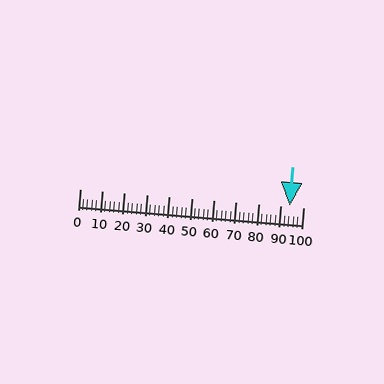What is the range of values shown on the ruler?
The ruler shows values from 0 to 100.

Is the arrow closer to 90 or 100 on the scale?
The arrow is closer to 90.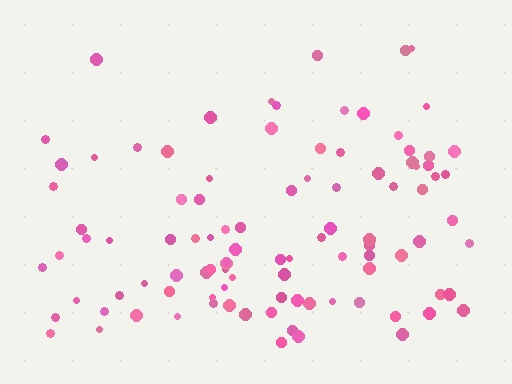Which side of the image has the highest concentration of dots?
The bottom.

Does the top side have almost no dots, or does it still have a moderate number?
Still a moderate number, just noticeably fewer than the bottom.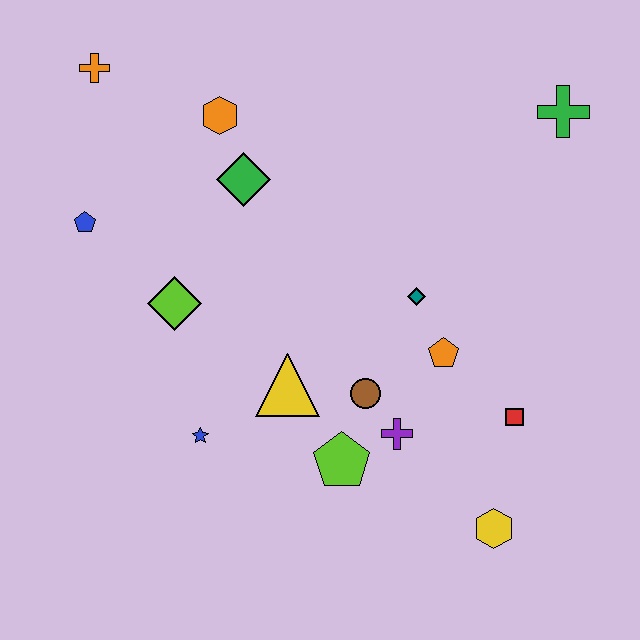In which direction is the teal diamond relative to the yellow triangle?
The teal diamond is to the right of the yellow triangle.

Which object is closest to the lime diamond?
The blue pentagon is closest to the lime diamond.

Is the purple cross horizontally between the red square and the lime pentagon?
Yes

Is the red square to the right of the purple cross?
Yes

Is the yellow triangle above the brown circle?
Yes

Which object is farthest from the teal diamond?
The orange cross is farthest from the teal diamond.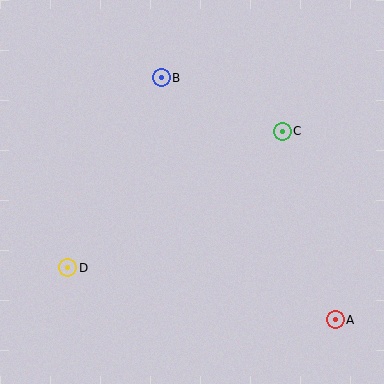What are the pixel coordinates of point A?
Point A is at (335, 320).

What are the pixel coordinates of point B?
Point B is at (161, 78).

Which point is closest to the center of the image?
Point C at (282, 131) is closest to the center.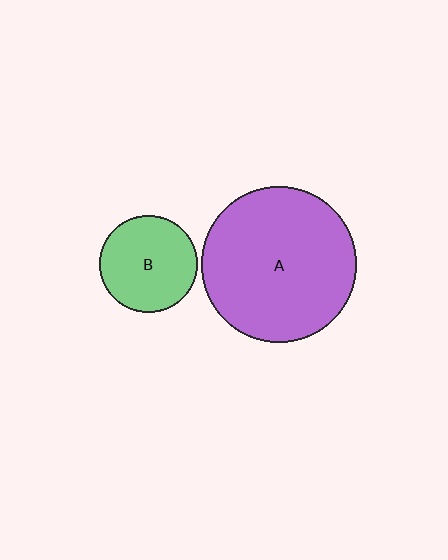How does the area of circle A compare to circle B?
Approximately 2.5 times.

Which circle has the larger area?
Circle A (purple).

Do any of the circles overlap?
No, none of the circles overlap.